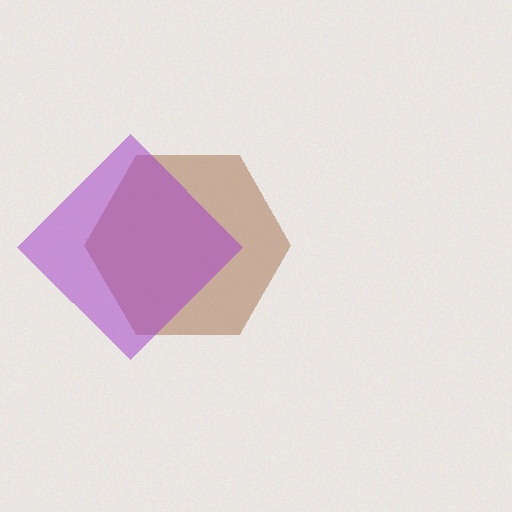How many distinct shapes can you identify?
There are 2 distinct shapes: a brown hexagon, a purple diamond.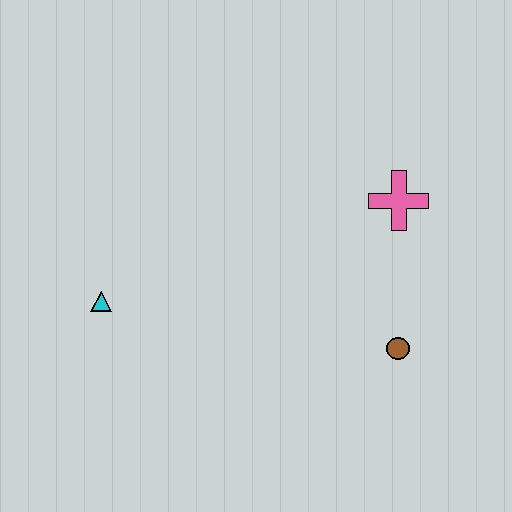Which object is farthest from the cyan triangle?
The pink cross is farthest from the cyan triangle.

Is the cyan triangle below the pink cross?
Yes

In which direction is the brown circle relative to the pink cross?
The brown circle is below the pink cross.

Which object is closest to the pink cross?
The brown circle is closest to the pink cross.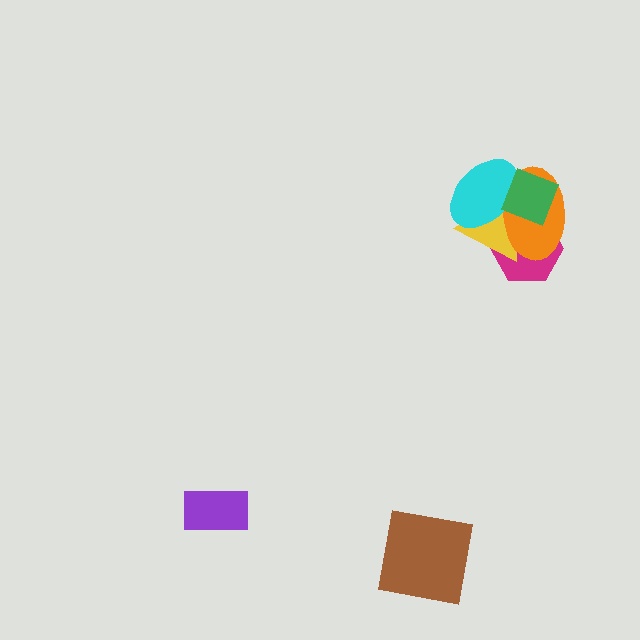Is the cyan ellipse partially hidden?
Yes, it is partially covered by another shape.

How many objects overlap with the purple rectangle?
0 objects overlap with the purple rectangle.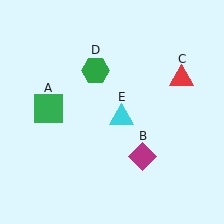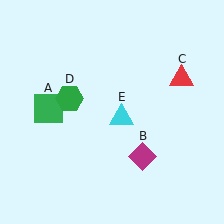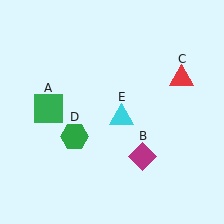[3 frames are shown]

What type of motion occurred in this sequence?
The green hexagon (object D) rotated counterclockwise around the center of the scene.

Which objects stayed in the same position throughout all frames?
Green square (object A) and magenta diamond (object B) and red triangle (object C) and cyan triangle (object E) remained stationary.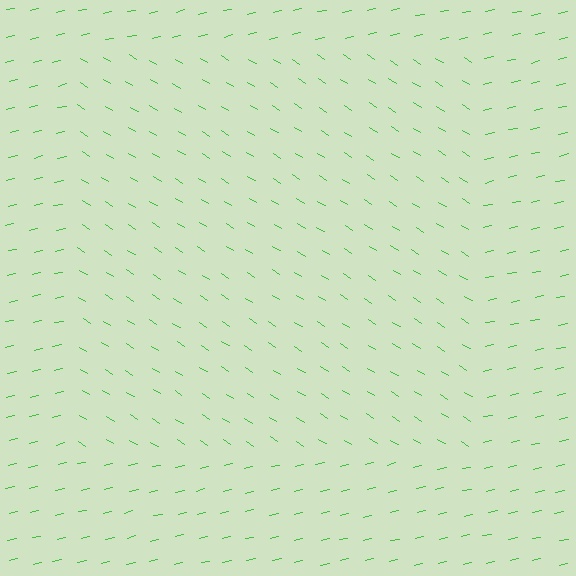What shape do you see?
I see a rectangle.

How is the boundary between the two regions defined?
The boundary is defined purely by a change in line orientation (approximately 45 degrees difference). All lines are the same color and thickness.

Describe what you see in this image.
The image is filled with small green line segments. A rectangle region in the image has lines oriented differently from the surrounding lines, creating a visible texture boundary.